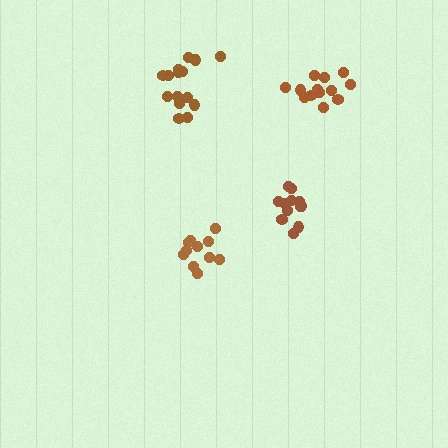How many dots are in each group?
Group 1: 11 dots, Group 2: 12 dots, Group 3: 13 dots, Group 4: 15 dots (51 total).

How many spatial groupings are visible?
There are 4 spatial groupings.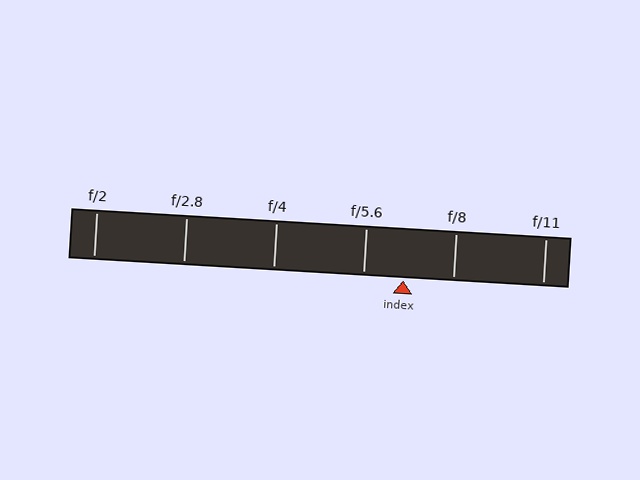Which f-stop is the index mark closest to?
The index mark is closest to f/5.6.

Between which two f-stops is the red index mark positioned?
The index mark is between f/5.6 and f/8.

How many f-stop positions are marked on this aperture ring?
There are 6 f-stop positions marked.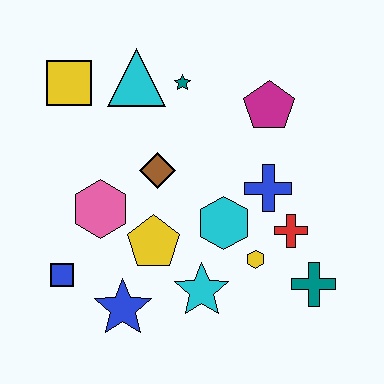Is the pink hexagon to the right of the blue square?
Yes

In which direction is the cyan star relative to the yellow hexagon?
The cyan star is to the left of the yellow hexagon.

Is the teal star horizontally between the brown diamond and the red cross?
Yes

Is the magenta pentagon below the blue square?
No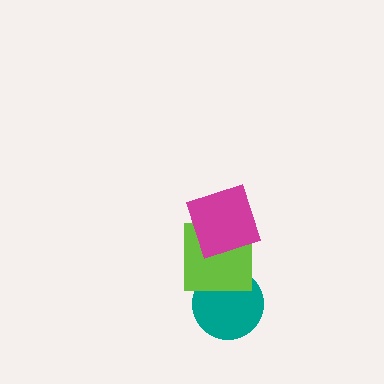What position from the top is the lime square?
The lime square is 2nd from the top.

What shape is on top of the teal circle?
The lime square is on top of the teal circle.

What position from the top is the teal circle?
The teal circle is 3rd from the top.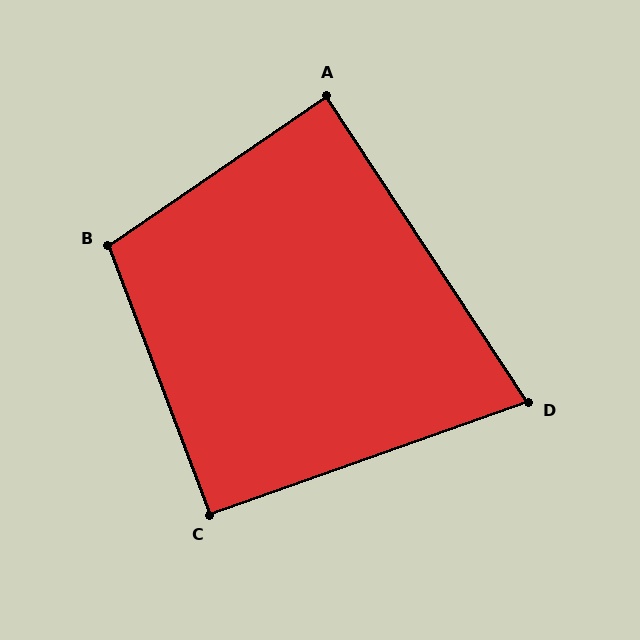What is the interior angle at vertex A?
Approximately 89 degrees (approximately right).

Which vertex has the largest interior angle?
B, at approximately 104 degrees.